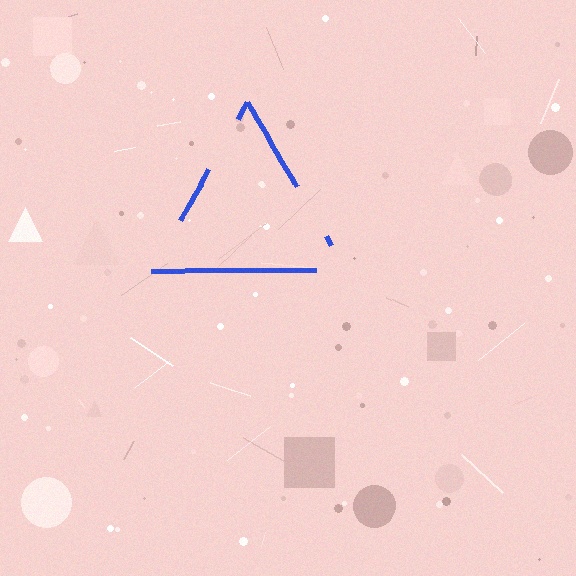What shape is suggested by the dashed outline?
The dashed outline suggests a triangle.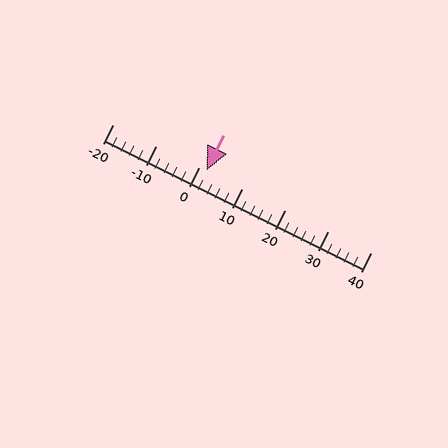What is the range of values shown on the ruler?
The ruler shows values from -20 to 40.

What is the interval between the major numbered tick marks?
The major tick marks are spaced 10 units apart.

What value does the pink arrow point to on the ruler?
The pink arrow points to approximately 2.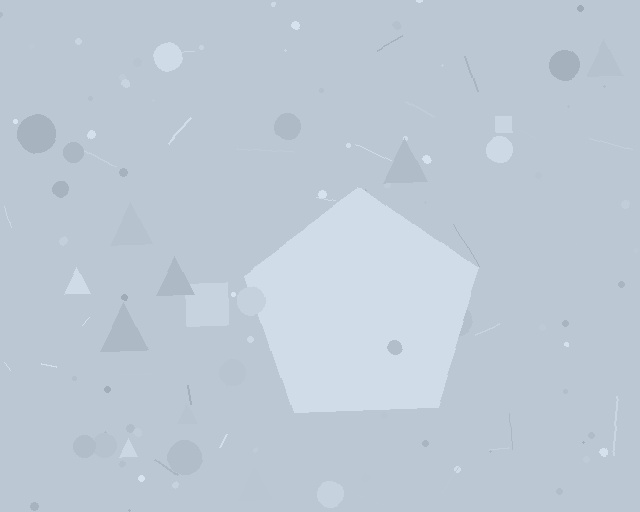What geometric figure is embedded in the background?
A pentagon is embedded in the background.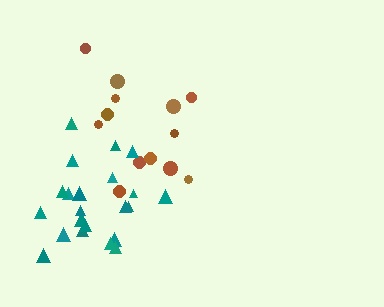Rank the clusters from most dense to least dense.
teal, brown.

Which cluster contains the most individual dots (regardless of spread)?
Teal (22).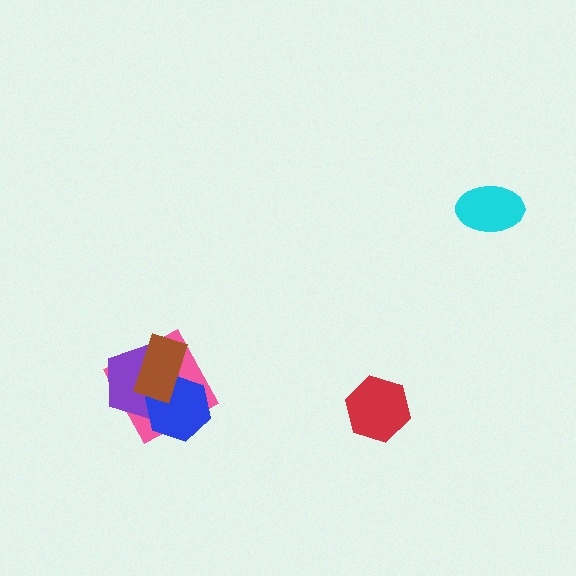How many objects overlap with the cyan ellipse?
0 objects overlap with the cyan ellipse.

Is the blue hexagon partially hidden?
Yes, it is partially covered by another shape.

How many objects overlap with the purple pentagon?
3 objects overlap with the purple pentagon.